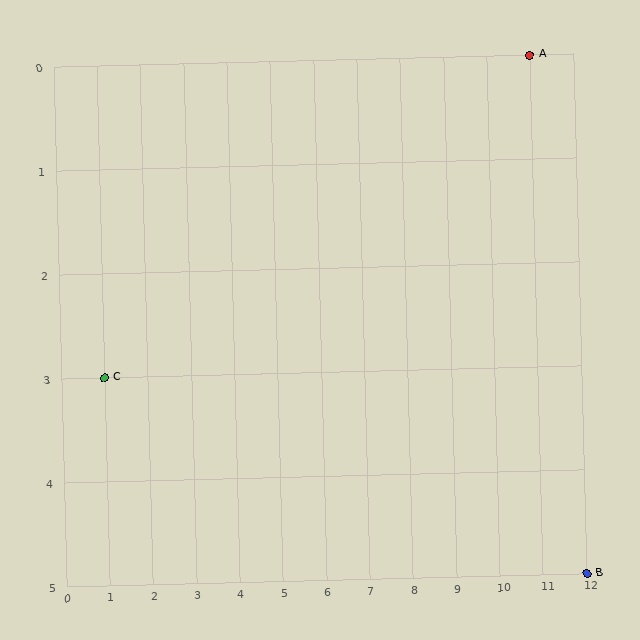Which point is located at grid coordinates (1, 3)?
Point C is at (1, 3).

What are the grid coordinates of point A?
Point A is at grid coordinates (11, 0).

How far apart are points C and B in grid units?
Points C and B are 11 columns and 2 rows apart (about 11.2 grid units diagonally).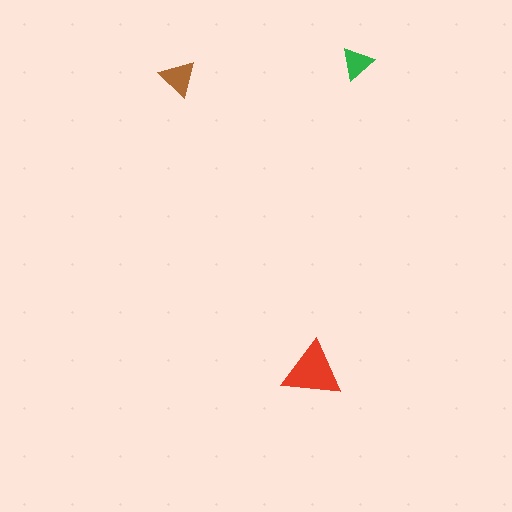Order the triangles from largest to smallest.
the red one, the brown one, the green one.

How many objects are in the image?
There are 3 objects in the image.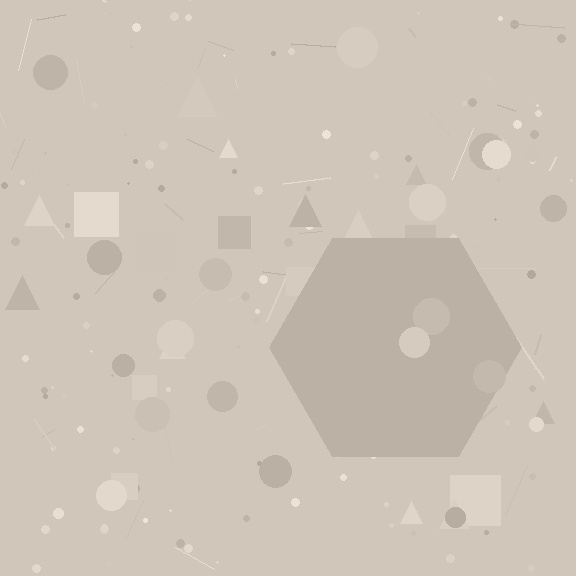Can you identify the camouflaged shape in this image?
The camouflaged shape is a hexagon.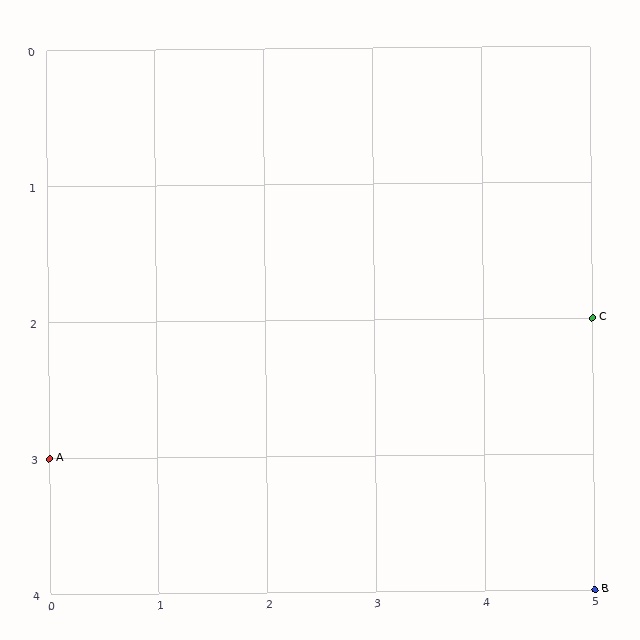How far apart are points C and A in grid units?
Points C and A are 5 columns and 1 row apart (about 5.1 grid units diagonally).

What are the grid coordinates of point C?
Point C is at grid coordinates (5, 2).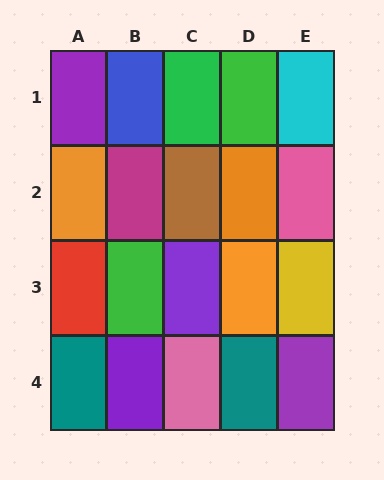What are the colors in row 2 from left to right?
Orange, magenta, brown, orange, pink.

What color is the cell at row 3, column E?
Yellow.